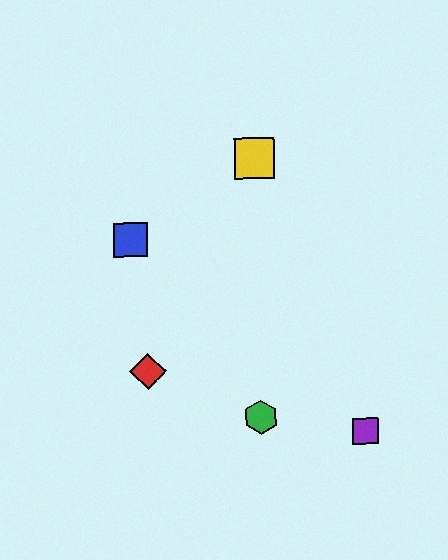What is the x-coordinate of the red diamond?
The red diamond is at x≈148.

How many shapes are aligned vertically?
2 shapes (the green hexagon, the yellow square) are aligned vertically.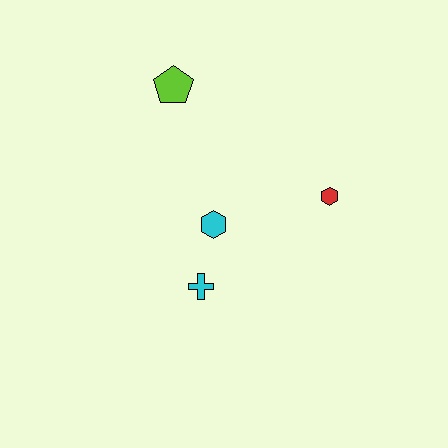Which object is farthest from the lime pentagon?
The cyan cross is farthest from the lime pentagon.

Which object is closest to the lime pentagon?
The cyan hexagon is closest to the lime pentagon.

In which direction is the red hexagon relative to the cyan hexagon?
The red hexagon is to the right of the cyan hexagon.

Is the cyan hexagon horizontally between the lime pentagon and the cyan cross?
No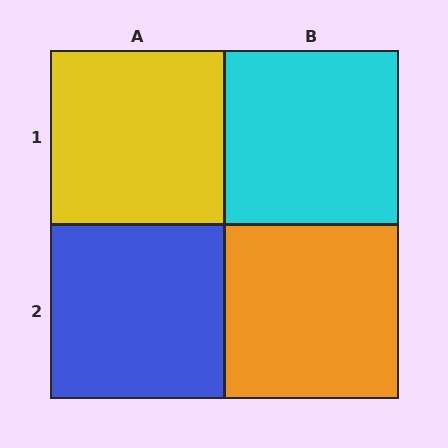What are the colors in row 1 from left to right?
Yellow, cyan.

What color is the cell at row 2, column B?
Orange.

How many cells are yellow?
1 cell is yellow.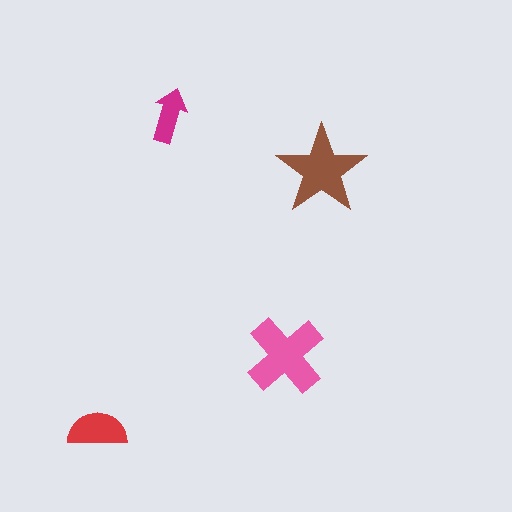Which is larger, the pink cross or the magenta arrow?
The pink cross.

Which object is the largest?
The pink cross.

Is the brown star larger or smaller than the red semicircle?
Larger.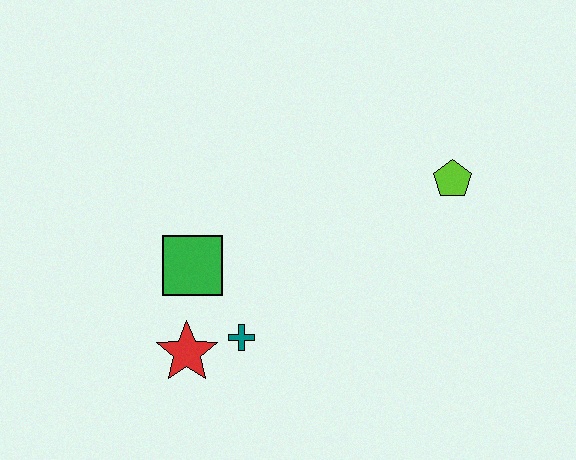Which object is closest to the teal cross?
The red star is closest to the teal cross.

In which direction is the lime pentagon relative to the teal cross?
The lime pentagon is to the right of the teal cross.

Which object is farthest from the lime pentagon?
The red star is farthest from the lime pentagon.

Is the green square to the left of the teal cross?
Yes